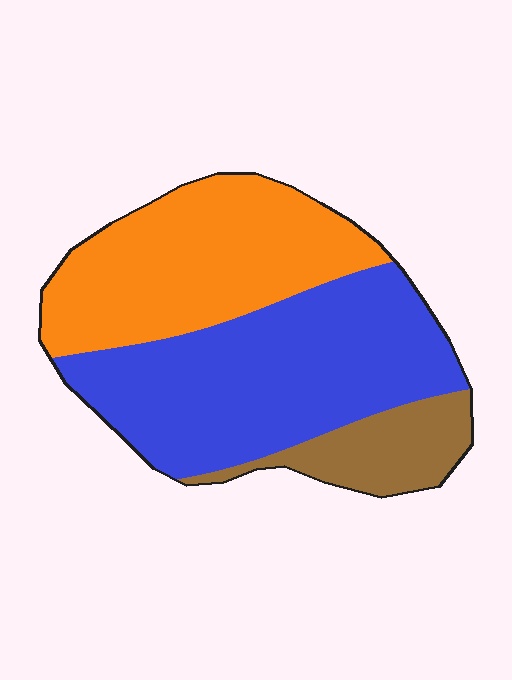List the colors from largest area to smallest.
From largest to smallest: blue, orange, brown.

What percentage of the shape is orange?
Orange takes up about three eighths (3/8) of the shape.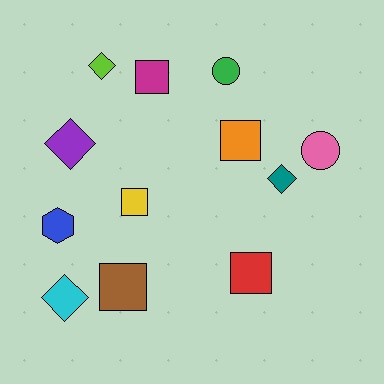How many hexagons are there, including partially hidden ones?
There is 1 hexagon.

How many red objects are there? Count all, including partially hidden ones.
There is 1 red object.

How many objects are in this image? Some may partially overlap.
There are 12 objects.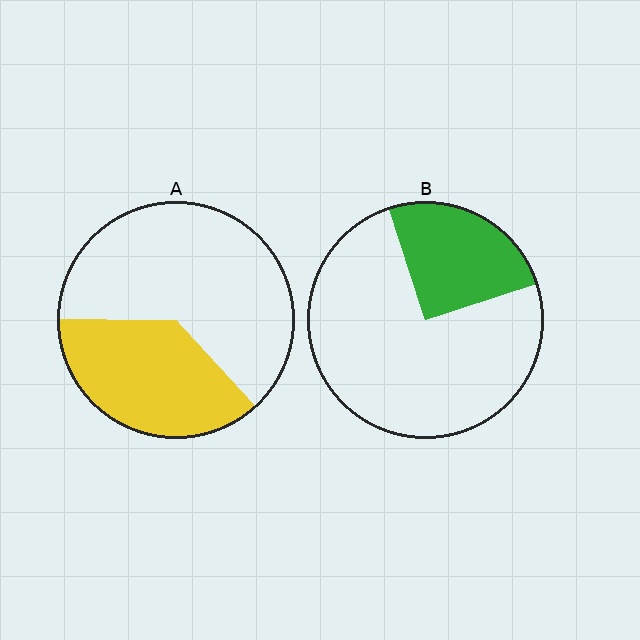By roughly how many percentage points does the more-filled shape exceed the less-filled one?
By roughly 10 percentage points (A over B).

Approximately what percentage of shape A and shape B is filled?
A is approximately 35% and B is approximately 25%.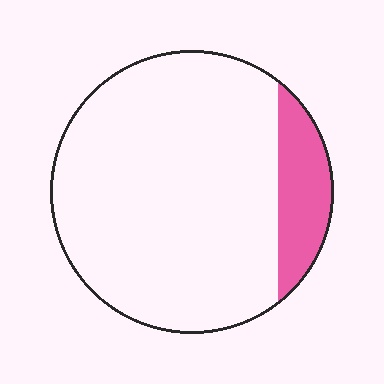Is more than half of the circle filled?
No.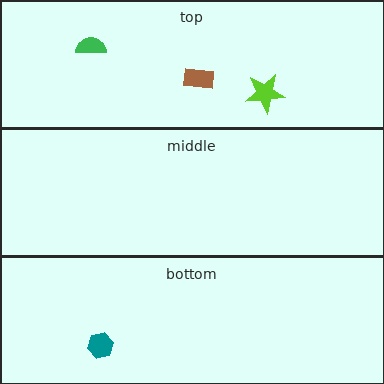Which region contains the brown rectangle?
The top region.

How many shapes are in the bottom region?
1.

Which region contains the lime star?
The top region.